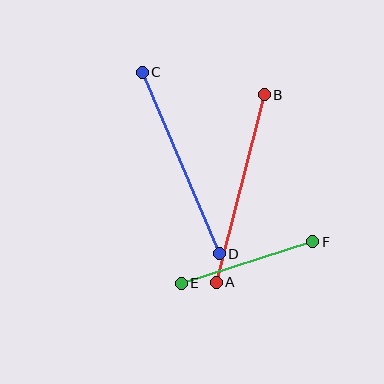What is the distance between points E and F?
The distance is approximately 138 pixels.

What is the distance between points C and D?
The distance is approximately 197 pixels.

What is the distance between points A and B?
The distance is approximately 194 pixels.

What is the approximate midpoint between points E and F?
The midpoint is at approximately (247, 262) pixels.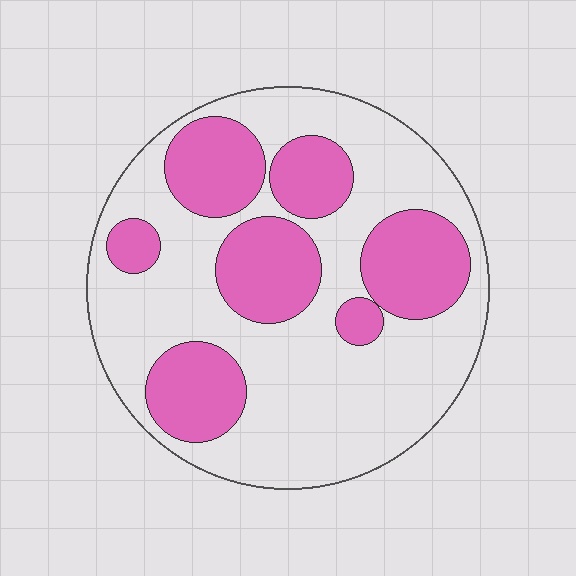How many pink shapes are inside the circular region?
7.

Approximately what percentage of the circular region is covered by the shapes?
Approximately 35%.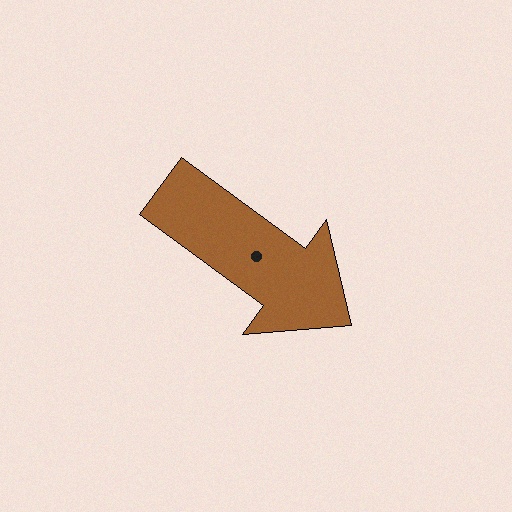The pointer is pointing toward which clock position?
Roughly 4 o'clock.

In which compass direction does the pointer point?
Southeast.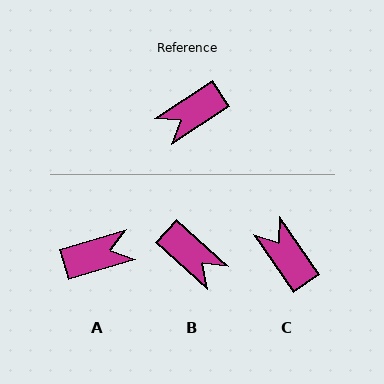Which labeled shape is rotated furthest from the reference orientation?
A, about 163 degrees away.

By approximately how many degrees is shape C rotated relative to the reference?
Approximately 89 degrees clockwise.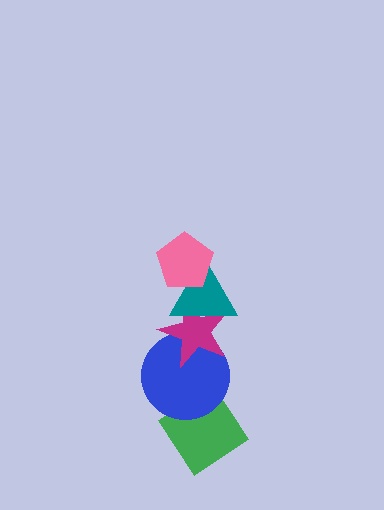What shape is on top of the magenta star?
The teal triangle is on top of the magenta star.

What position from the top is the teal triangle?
The teal triangle is 2nd from the top.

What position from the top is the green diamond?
The green diamond is 5th from the top.